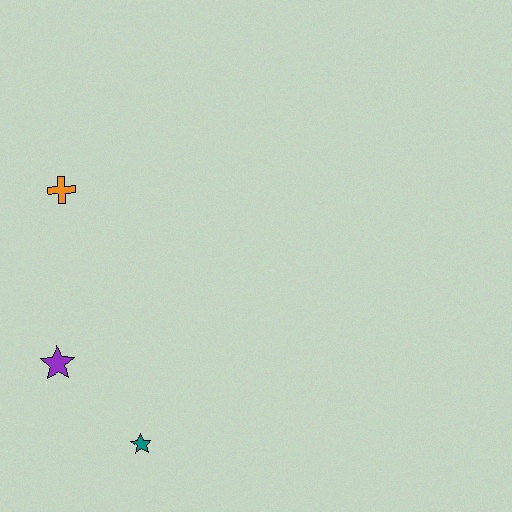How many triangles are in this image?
There are no triangles.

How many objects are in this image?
There are 3 objects.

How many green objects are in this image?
There are no green objects.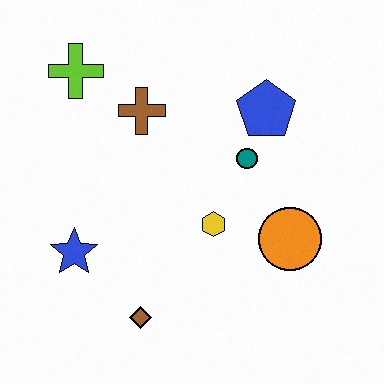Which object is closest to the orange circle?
The yellow hexagon is closest to the orange circle.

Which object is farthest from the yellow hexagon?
The lime cross is farthest from the yellow hexagon.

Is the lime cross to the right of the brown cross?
No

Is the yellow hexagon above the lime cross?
No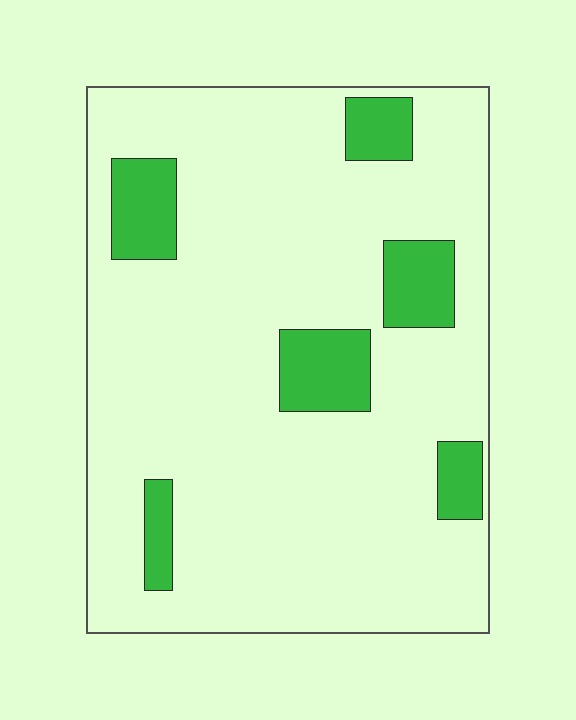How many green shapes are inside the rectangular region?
6.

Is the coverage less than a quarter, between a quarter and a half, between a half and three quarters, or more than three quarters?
Less than a quarter.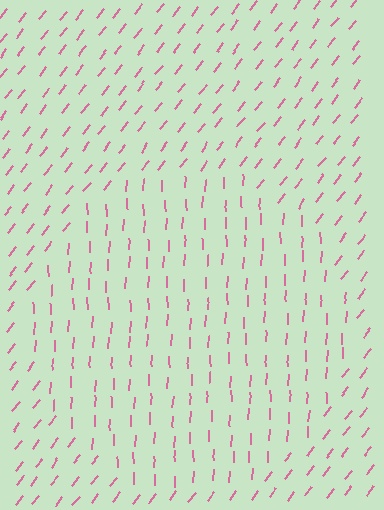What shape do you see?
I see a circle.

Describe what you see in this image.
The image is filled with small pink line segments. A circle region in the image has lines oriented differently from the surrounding lines, creating a visible texture boundary.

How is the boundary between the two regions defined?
The boundary is defined purely by a change in line orientation (approximately 36 degrees difference). All lines are the same color and thickness.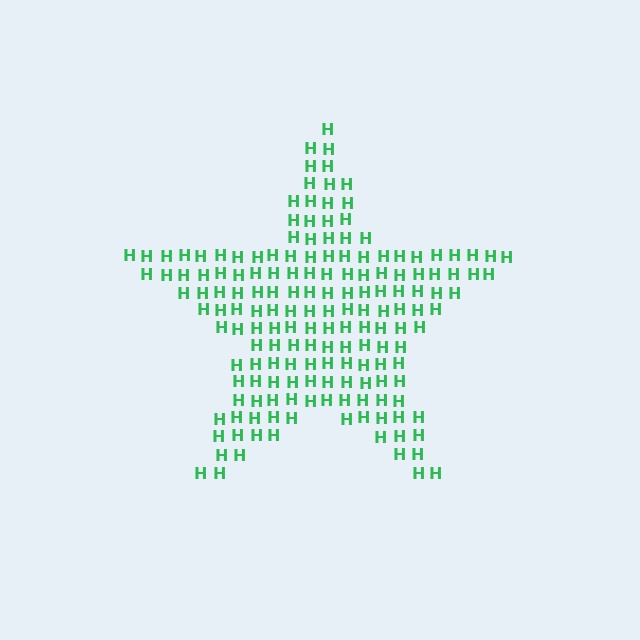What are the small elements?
The small elements are letter H's.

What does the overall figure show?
The overall figure shows a star.